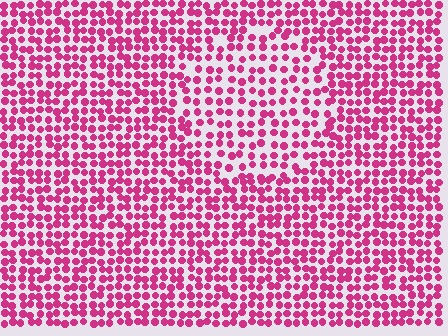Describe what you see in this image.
The image contains small magenta elements arranged at two different densities. A circle-shaped region is visible where the elements are less densely packed than the surrounding area.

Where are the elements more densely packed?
The elements are more densely packed outside the circle boundary.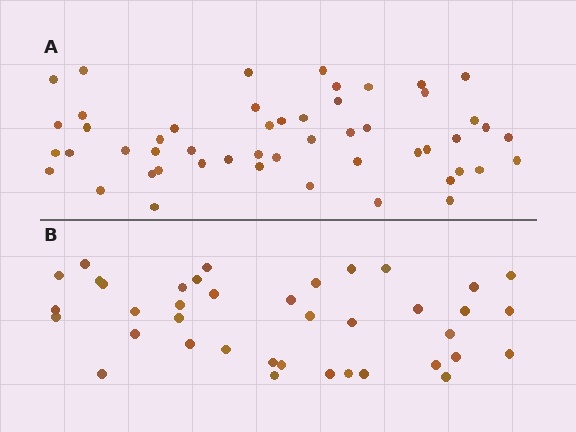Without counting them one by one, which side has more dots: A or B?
Region A (the top region) has more dots.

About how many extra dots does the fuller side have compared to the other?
Region A has roughly 12 or so more dots than region B.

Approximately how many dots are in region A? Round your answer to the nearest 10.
About 50 dots. (The exact count is 51, which rounds to 50.)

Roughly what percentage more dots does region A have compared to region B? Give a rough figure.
About 30% more.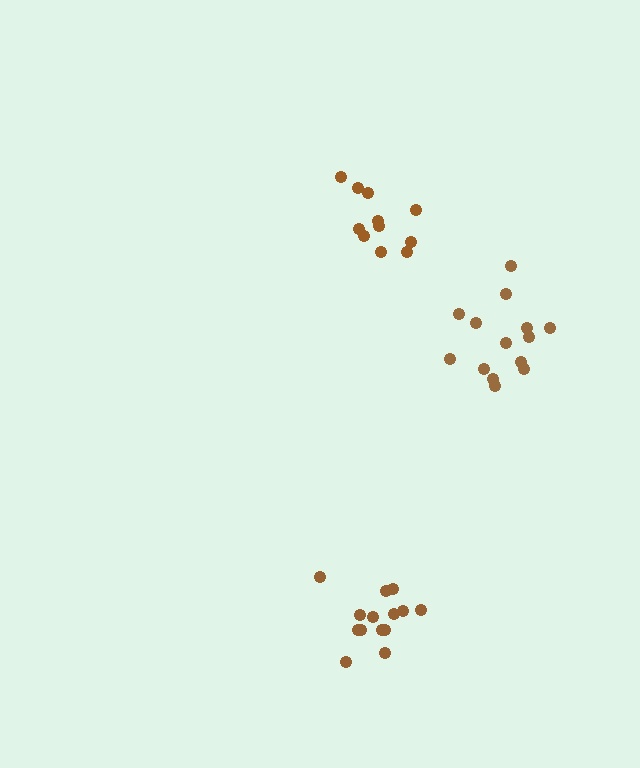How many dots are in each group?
Group 1: 11 dots, Group 2: 14 dots, Group 3: 14 dots (39 total).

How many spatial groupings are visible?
There are 3 spatial groupings.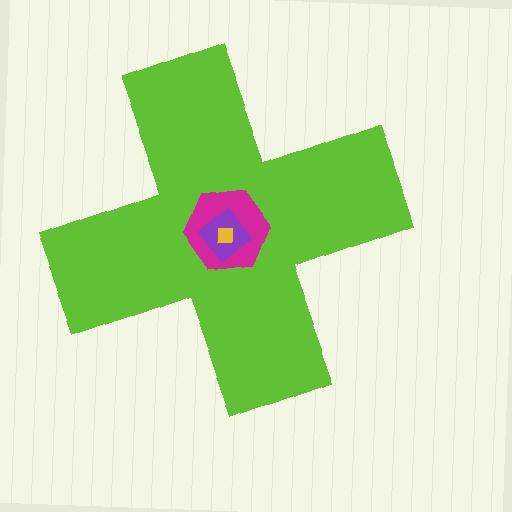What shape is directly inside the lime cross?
The magenta hexagon.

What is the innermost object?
The yellow square.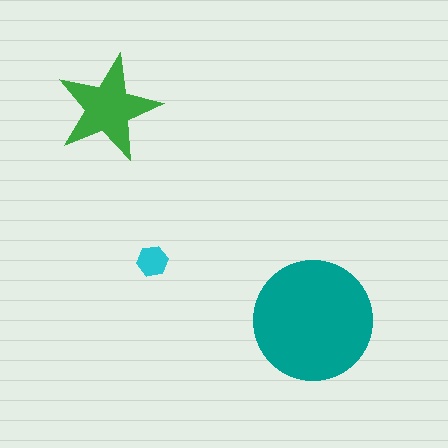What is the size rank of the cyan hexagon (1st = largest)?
3rd.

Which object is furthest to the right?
The teal circle is rightmost.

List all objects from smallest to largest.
The cyan hexagon, the green star, the teal circle.